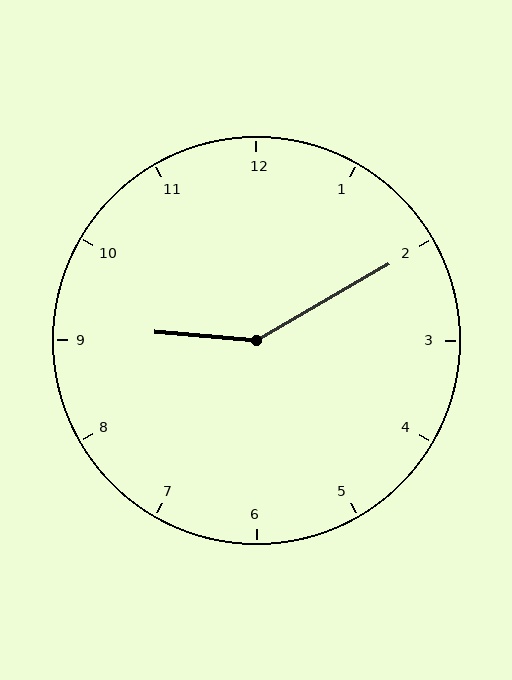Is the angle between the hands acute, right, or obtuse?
It is obtuse.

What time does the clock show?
9:10.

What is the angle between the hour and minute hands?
Approximately 145 degrees.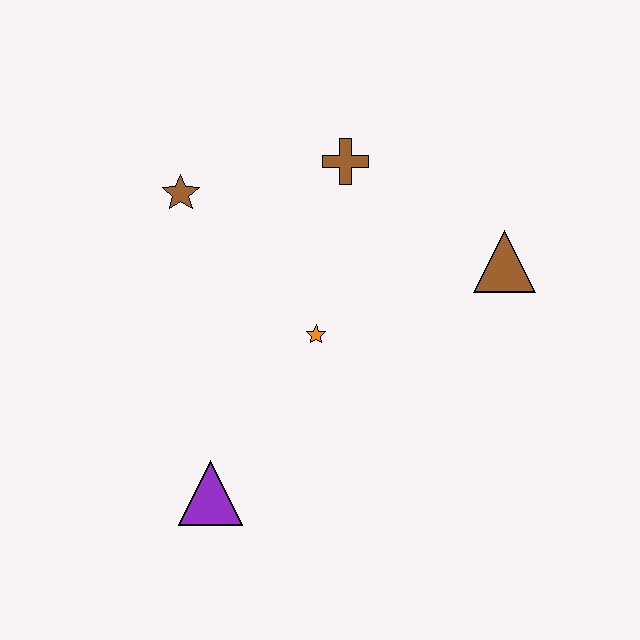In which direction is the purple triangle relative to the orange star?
The purple triangle is below the orange star.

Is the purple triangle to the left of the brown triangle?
Yes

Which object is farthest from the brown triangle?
The purple triangle is farthest from the brown triangle.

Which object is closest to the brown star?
The brown cross is closest to the brown star.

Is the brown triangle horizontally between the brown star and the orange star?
No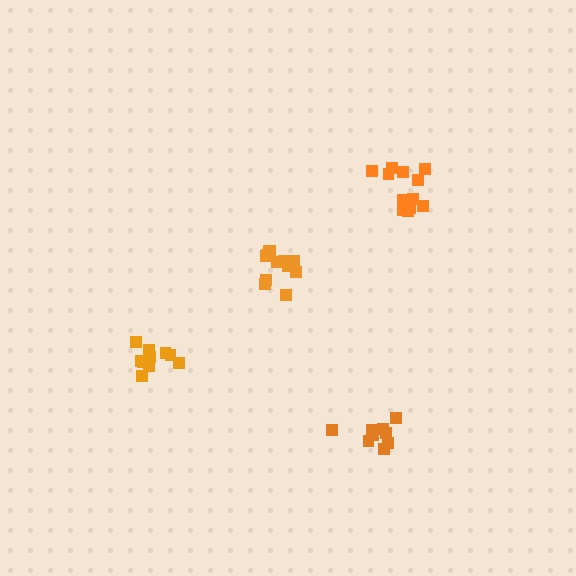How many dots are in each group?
Group 1: 11 dots, Group 2: 12 dots, Group 3: 13 dots, Group 4: 9 dots (45 total).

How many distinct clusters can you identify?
There are 4 distinct clusters.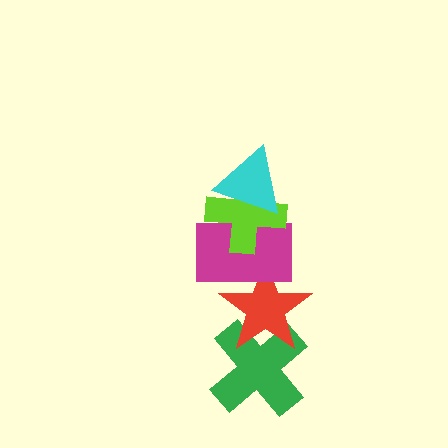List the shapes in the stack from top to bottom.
From top to bottom: the cyan triangle, the lime cross, the magenta rectangle, the red star, the green cross.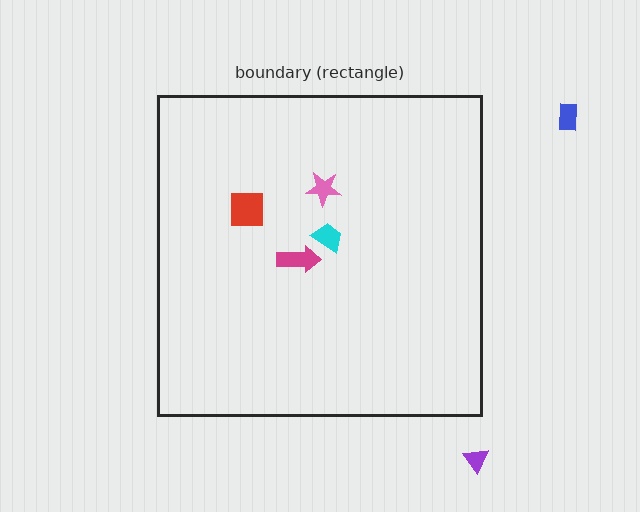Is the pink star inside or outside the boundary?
Inside.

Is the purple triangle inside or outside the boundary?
Outside.